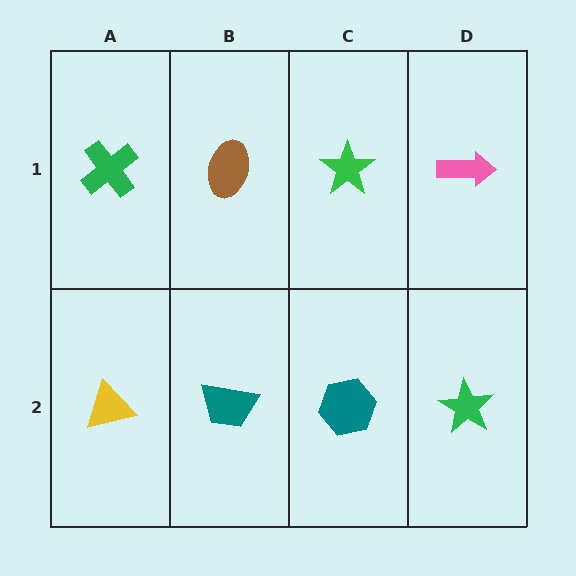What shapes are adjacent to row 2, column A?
A green cross (row 1, column A), a teal trapezoid (row 2, column B).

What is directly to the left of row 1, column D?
A green star.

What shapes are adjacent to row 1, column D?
A green star (row 2, column D), a green star (row 1, column C).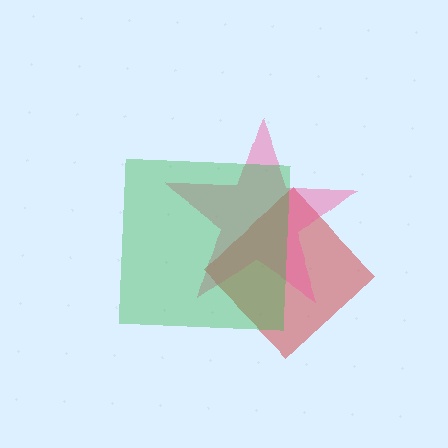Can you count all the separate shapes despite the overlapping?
Yes, there are 3 separate shapes.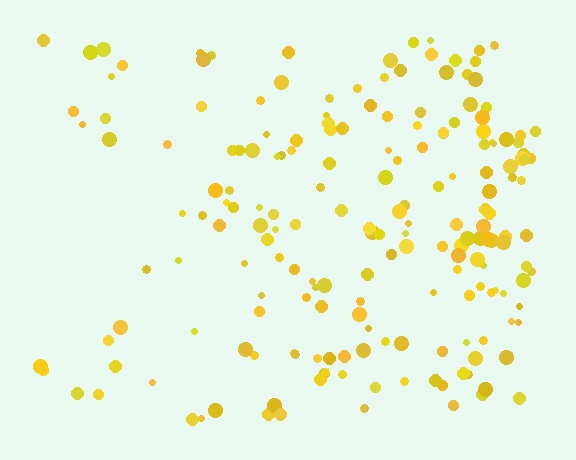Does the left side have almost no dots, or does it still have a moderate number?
Still a moderate number, just noticeably fewer than the right.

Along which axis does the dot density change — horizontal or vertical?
Horizontal.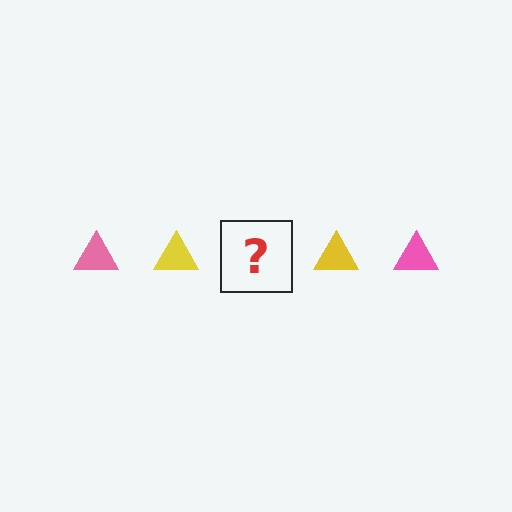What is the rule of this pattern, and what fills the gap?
The rule is that the pattern cycles through pink, yellow triangles. The gap should be filled with a pink triangle.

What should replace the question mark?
The question mark should be replaced with a pink triangle.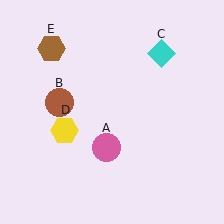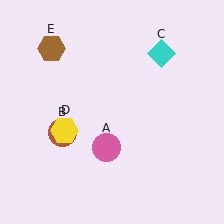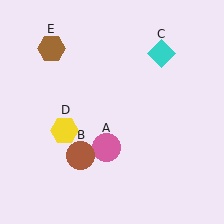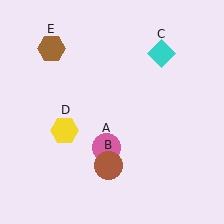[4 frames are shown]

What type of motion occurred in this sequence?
The brown circle (object B) rotated counterclockwise around the center of the scene.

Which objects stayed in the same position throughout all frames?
Pink circle (object A) and cyan diamond (object C) and yellow hexagon (object D) and brown hexagon (object E) remained stationary.